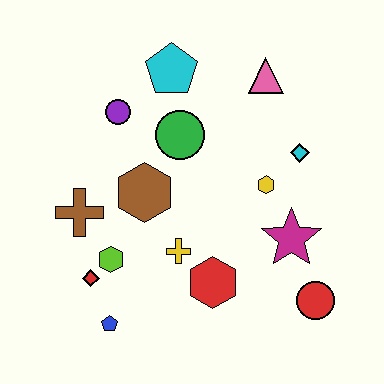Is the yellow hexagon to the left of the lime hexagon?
No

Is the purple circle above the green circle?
Yes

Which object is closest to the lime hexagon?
The red diamond is closest to the lime hexagon.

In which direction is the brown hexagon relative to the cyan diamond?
The brown hexagon is to the left of the cyan diamond.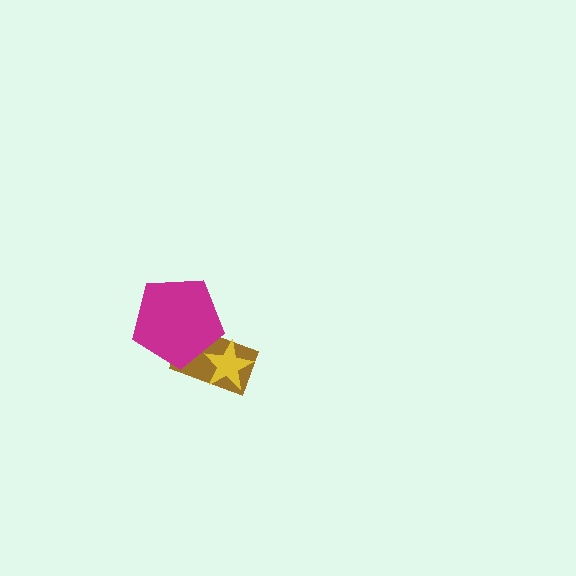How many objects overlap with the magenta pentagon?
2 objects overlap with the magenta pentagon.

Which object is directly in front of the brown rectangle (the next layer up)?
The yellow star is directly in front of the brown rectangle.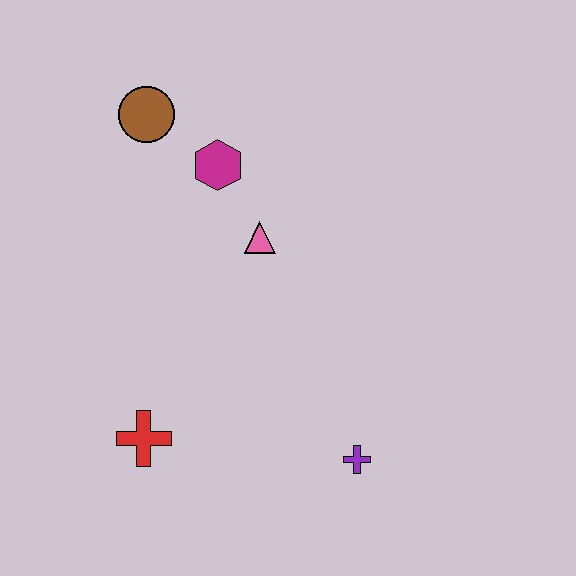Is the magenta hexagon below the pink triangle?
No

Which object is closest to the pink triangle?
The magenta hexagon is closest to the pink triangle.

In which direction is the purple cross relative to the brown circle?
The purple cross is below the brown circle.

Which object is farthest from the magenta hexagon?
The purple cross is farthest from the magenta hexagon.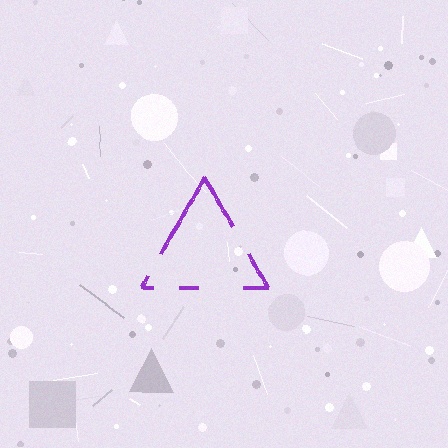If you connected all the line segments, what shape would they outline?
They would outline a triangle.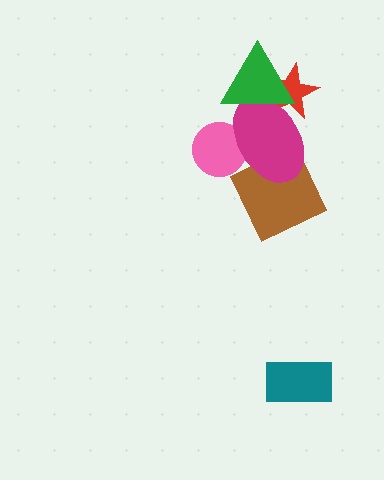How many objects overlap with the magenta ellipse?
4 objects overlap with the magenta ellipse.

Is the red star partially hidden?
Yes, it is partially covered by another shape.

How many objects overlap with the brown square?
1 object overlaps with the brown square.